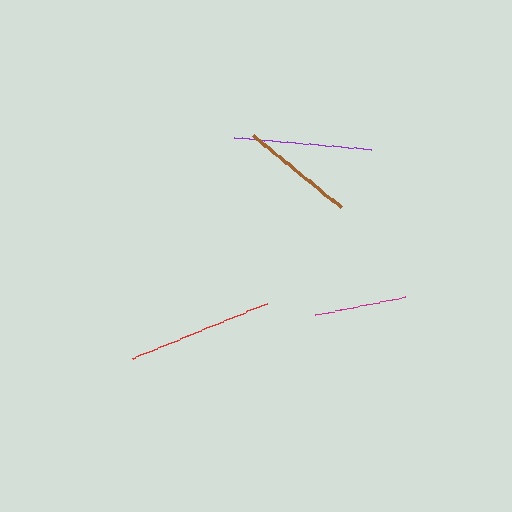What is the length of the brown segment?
The brown segment is approximately 114 pixels long.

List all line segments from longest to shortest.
From longest to shortest: red, purple, brown, magenta.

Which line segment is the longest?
The red line is the longest at approximately 146 pixels.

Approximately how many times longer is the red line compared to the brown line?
The red line is approximately 1.3 times the length of the brown line.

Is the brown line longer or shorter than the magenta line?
The brown line is longer than the magenta line.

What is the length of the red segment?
The red segment is approximately 146 pixels long.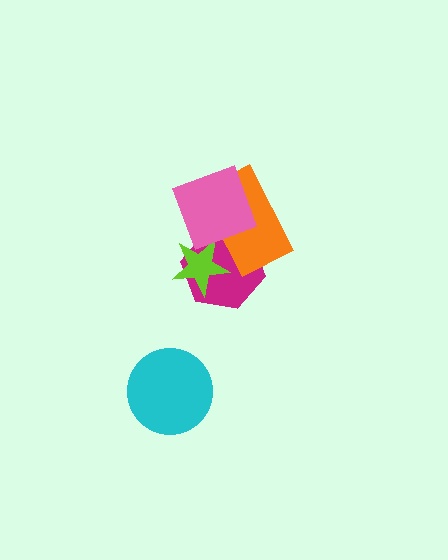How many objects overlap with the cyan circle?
0 objects overlap with the cyan circle.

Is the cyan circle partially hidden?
No, no other shape covers it.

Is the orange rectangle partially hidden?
Yes, it is partially covered by another shape.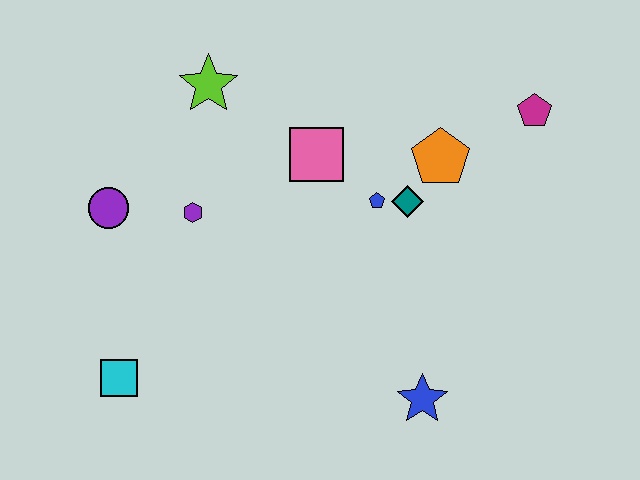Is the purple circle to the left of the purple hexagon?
Yes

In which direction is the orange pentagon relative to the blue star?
The orange pentagon is above the blue star.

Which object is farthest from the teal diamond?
The cyan square is farthest from the teal diamond.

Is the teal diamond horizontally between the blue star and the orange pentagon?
No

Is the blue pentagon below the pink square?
Yes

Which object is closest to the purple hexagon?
The purple circle is closest to the purple hexagon.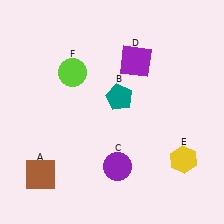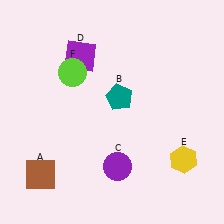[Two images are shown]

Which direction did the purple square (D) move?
The purple square (D) moved left.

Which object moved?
The purple square (D) moved left.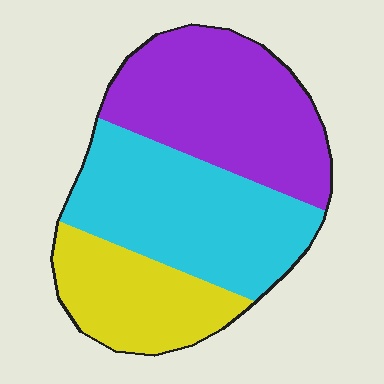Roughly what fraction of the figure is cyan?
Cyan takes up between a quarter and a half of the figure.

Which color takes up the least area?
Yellow, at roughly 25%.